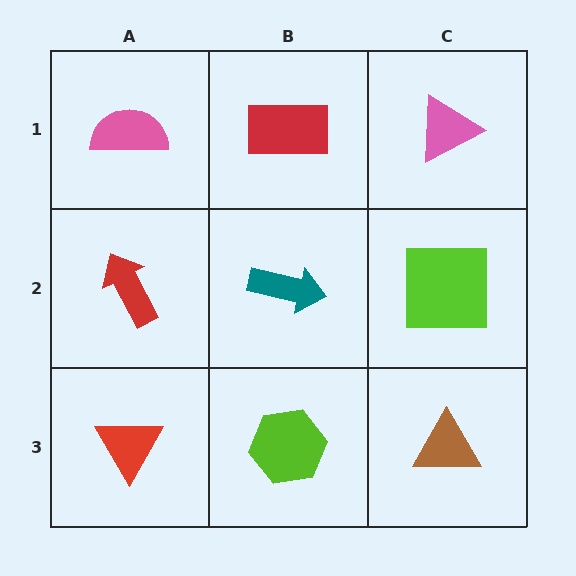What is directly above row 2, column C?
A pink triangle.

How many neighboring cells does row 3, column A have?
2.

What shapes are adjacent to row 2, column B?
A red rectangle (row 1, column B), a lime hexagon (row 3, column B), a red arrow (row 2, column A), a lime square (row 2, column C).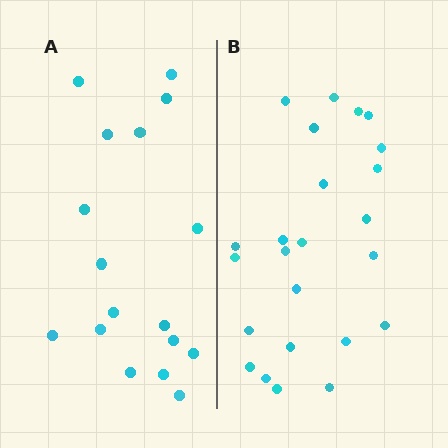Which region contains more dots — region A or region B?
Region B (the right region) has more dots.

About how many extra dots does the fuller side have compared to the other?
Region B has roughly 8 or so more dots than region A.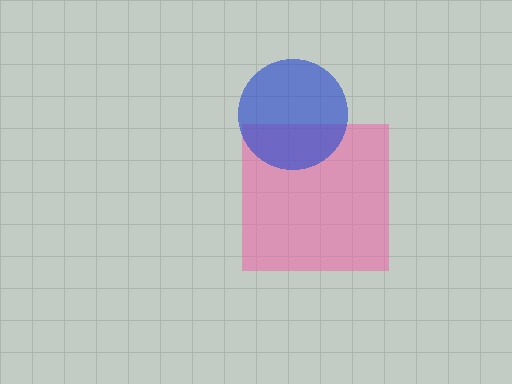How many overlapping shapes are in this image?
There are 2 overlapping shapes in the image.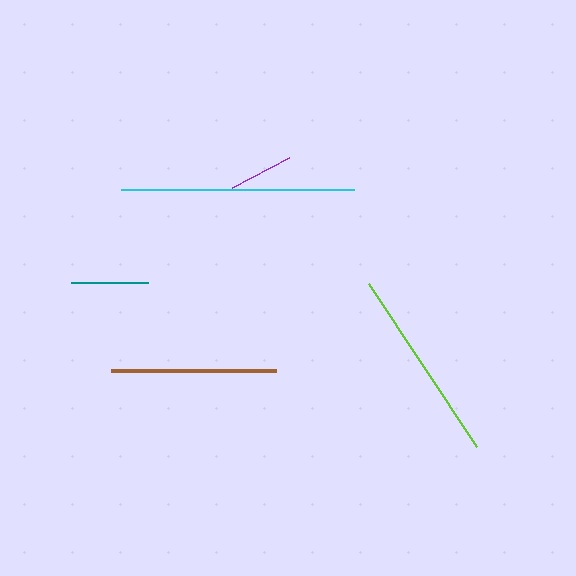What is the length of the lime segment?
The lime segment is approximately 196 pixels long.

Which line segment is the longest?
The cyan line is the longest at approximately 234 pixels.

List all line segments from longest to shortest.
From longest to shortest: cyan, lime, brown, teal, purple.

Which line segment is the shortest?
The purple line is the shortest at approximately 65 pixels.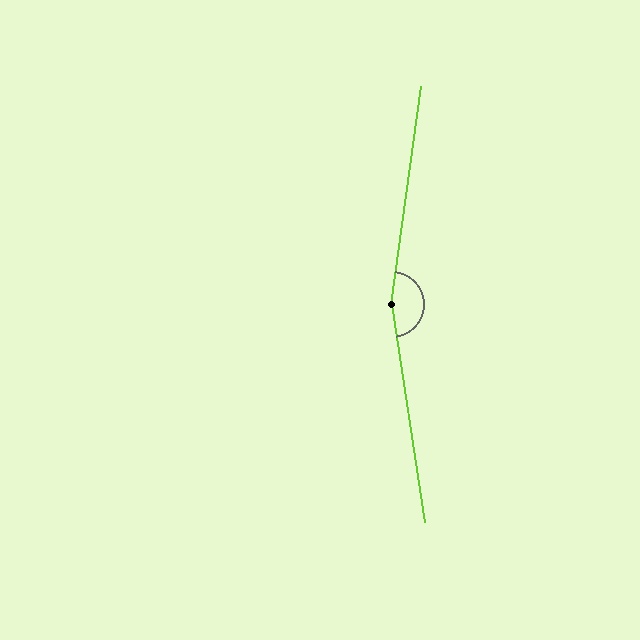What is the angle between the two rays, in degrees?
Approximately 163 degrees.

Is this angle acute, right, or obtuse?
It is obtuse.